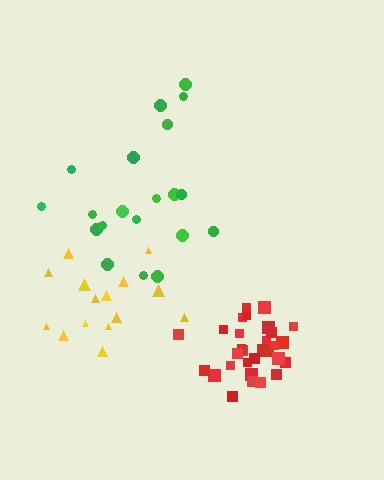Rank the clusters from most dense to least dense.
red, yellow, green.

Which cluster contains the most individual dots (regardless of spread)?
Red (30).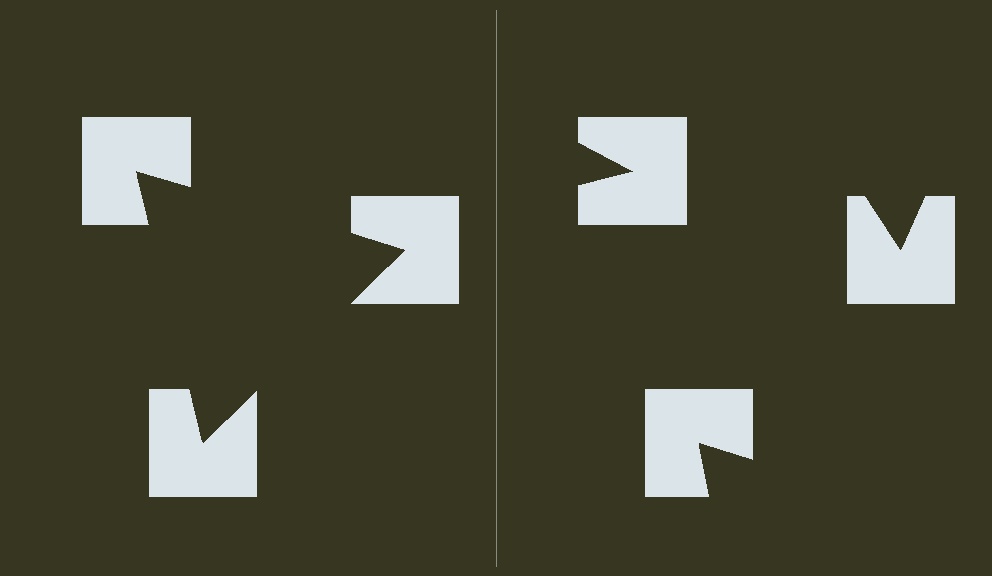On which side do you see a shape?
An illusory triangle appears on the left side. On the right side the wedge cuts are rotated, so no coherent shape forms.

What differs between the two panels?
The notched squares are positioned identically on both sides; only the wedge orientations differ. On the left they align to a triangle; on the right they are misaligned.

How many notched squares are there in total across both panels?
6 — 3 on each side.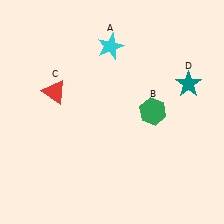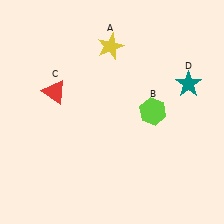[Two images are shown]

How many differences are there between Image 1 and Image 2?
There are 2 differences between the two images.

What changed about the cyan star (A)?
In Image 1, A is cyan. In Image 2, it changed to yellow.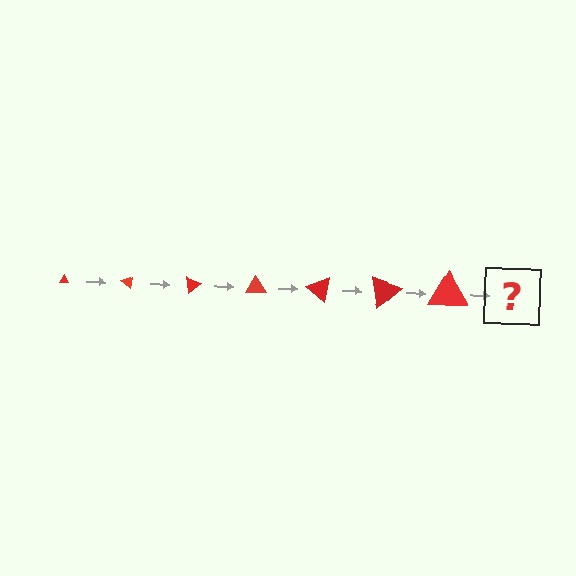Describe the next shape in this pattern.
It should be a triangle, larger than the previous one and rotated 280 degrees from the start.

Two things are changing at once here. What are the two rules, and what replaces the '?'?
The two rules are that the triangle grows larger each step and it rotates 40 degrees each step. The '?' should be a triangle, larger than the previous one and rotated 280 degrees from the start.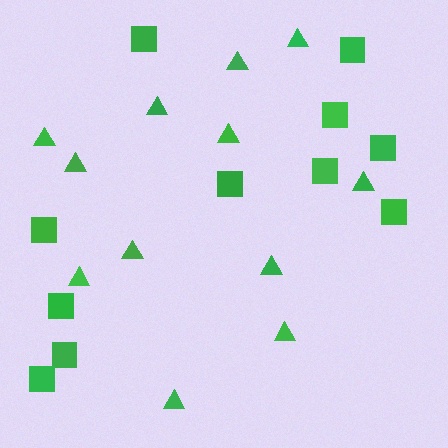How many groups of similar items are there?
There are 2 groups: one group of triangles (12) and one group of squares (11).